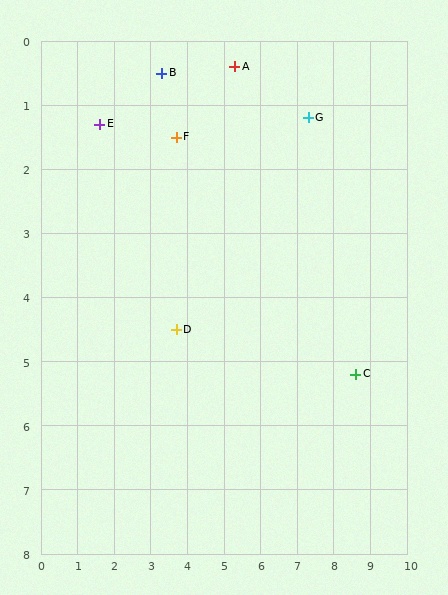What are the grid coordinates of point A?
Point A is at approximately (5.3, 0.4).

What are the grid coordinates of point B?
Point B is at approximately (3.3, 0.5).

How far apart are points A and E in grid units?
Points A and E are about 3.8 grid units apart.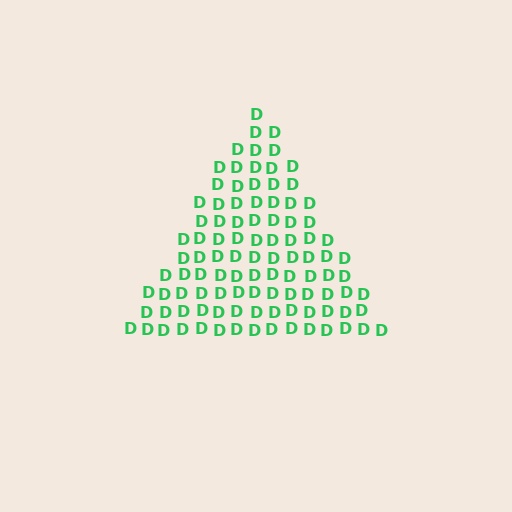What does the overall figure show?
The overall figure shows a triangle.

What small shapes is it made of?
It is made of small letter D's.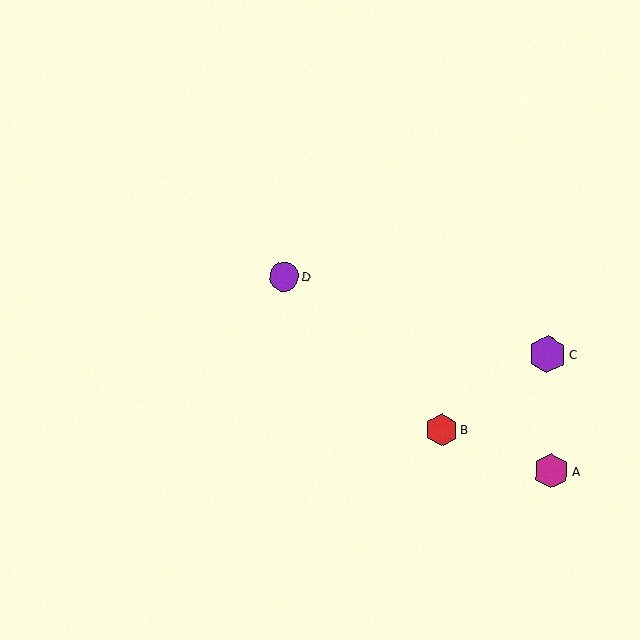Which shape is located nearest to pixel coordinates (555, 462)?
The magenta hexagon (labeled A) at (551, 471) is nearest to that location.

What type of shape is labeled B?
Shape B is a red hexagon.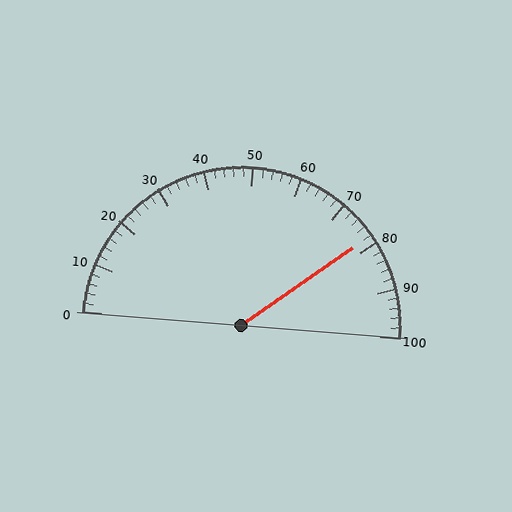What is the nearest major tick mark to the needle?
The nearest major tick mark is 80.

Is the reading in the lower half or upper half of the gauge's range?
The reading is in the upper half of the range (0 to 100).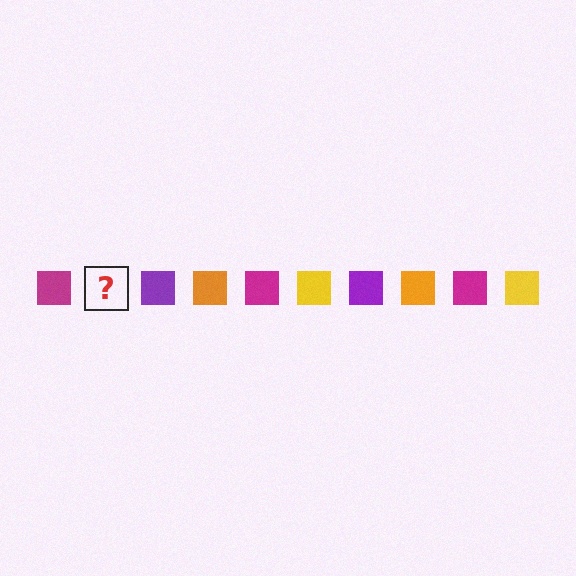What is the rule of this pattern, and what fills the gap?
The rule is that the pattern cycles through magenta, yellow, purple, orange squares. The gap should be filled with a yellow square.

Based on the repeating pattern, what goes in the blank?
The blank should be a yellow square.